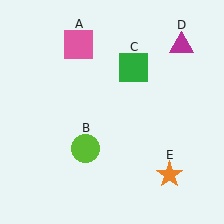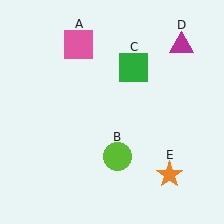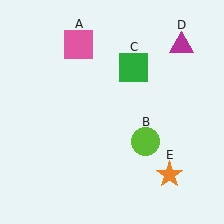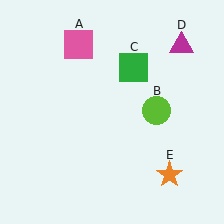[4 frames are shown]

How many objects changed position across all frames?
1 object changed position: lime circle (object B).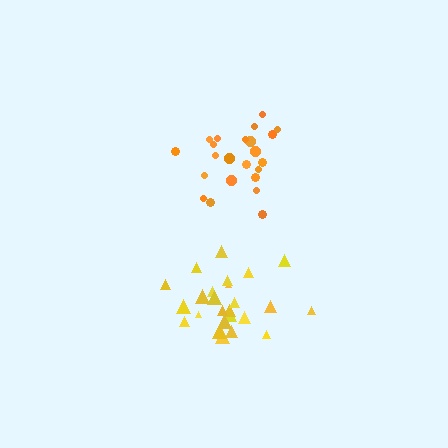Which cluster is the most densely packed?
Orange.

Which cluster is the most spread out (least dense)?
Yellow.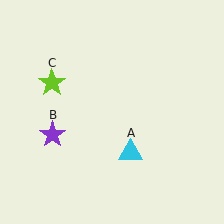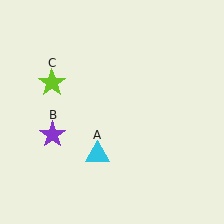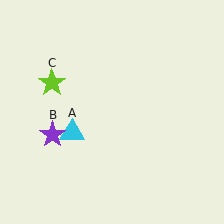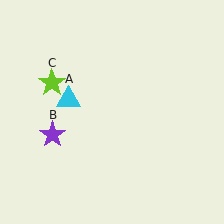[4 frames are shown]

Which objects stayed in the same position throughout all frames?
Purple star (object B) and lime star (object C) remained stationary.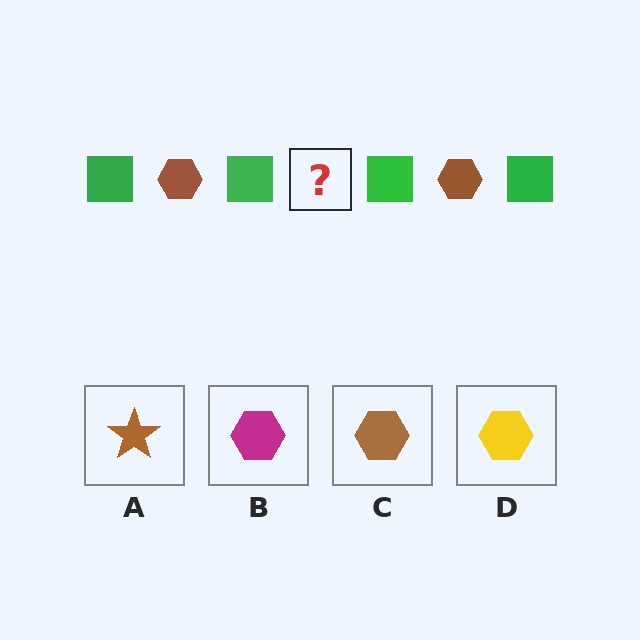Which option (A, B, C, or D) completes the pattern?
C.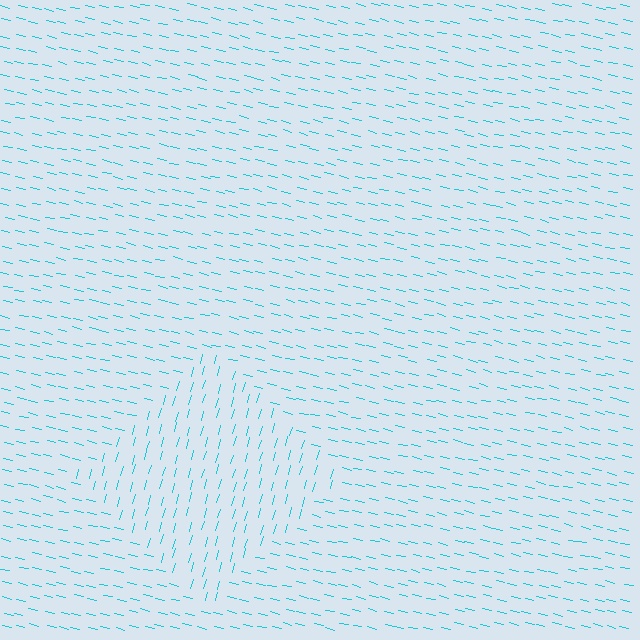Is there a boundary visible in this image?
Yes, there is a texture boundary formed by a change in line orientation.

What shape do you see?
I see a diamond.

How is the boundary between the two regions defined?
The boundary is defined purely by a change in line orientation (approximately 87 degrees difference). All lines are the same color and thickness.